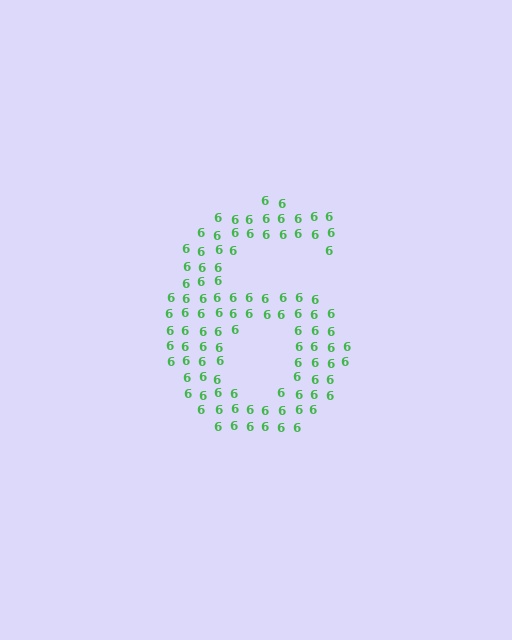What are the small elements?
The small elements are digit 6's.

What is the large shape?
The large shape is the digit 6.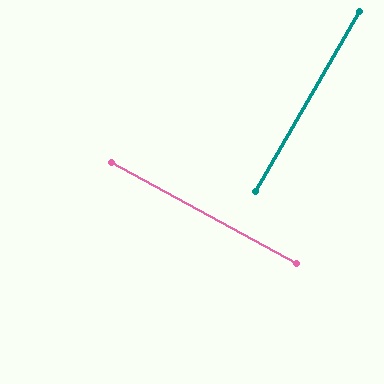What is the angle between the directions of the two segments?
Approximately 89 degrees.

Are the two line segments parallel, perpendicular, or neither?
Perpendicular — they meet at approximately 89°.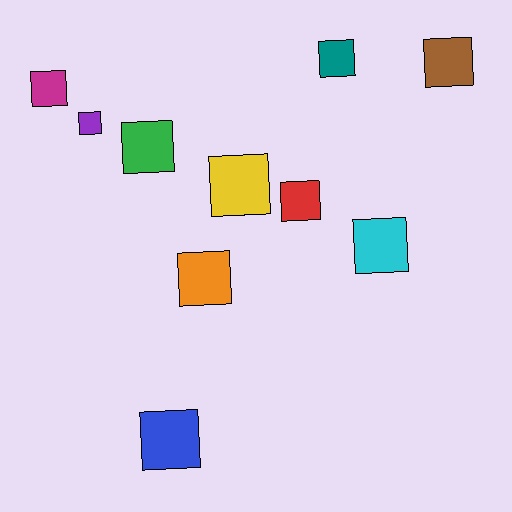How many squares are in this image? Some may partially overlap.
There are 10 squares.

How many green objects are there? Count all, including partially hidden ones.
There is 1 green object.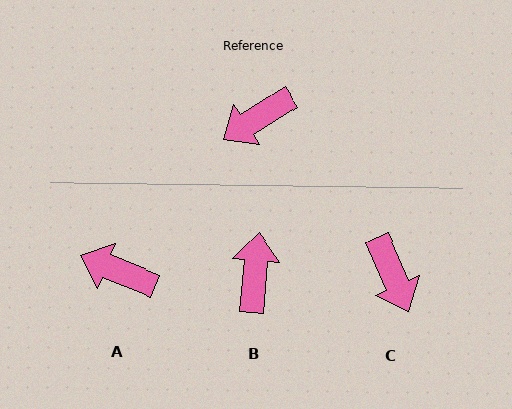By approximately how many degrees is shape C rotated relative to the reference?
Approximately 81 degrees counter-clockwise.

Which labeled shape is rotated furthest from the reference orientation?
B, about 128 degrees away.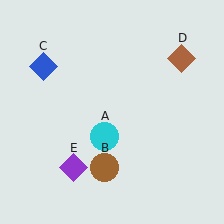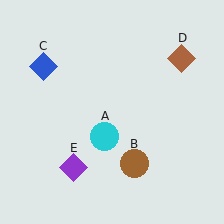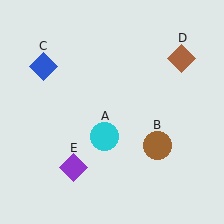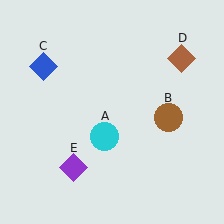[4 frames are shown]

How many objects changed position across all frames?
1 object changed position: brown circle (object B).